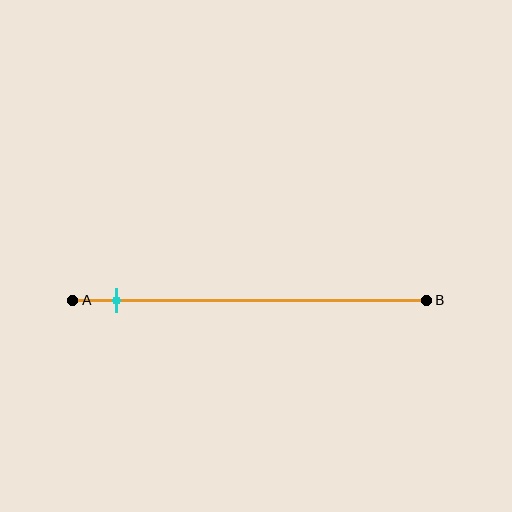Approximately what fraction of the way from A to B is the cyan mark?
The cyan mark is approximately 10% of the way from A to B.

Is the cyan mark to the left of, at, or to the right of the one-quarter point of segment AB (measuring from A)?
The cyan mark is to the left of the one-quarter point of segment AB.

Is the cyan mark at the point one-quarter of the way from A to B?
No, the mark is at about 10% from A, not at the 25% one-quarter point.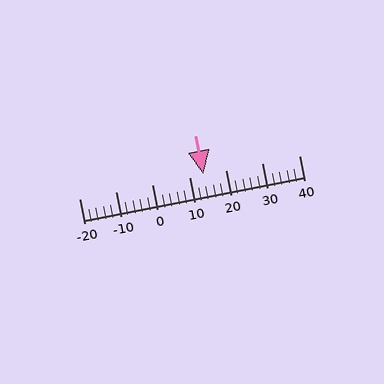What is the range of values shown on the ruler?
The ruler shows values from -20 to 40.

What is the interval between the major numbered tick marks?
The major tick marks are spaced 10 units apart.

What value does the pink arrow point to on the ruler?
The pink arrow points to approximately 14.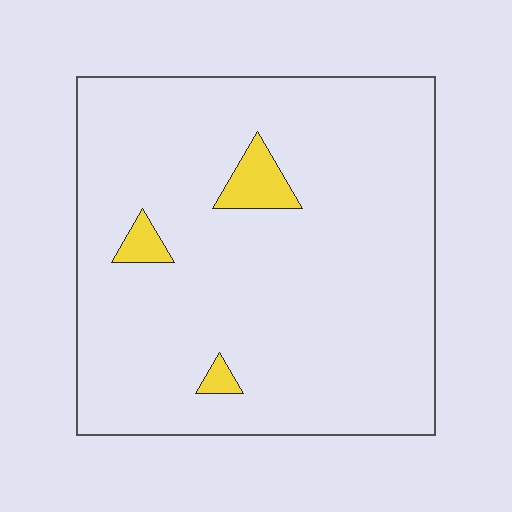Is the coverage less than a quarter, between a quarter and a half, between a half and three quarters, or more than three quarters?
Less than a quarter.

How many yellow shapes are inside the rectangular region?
3.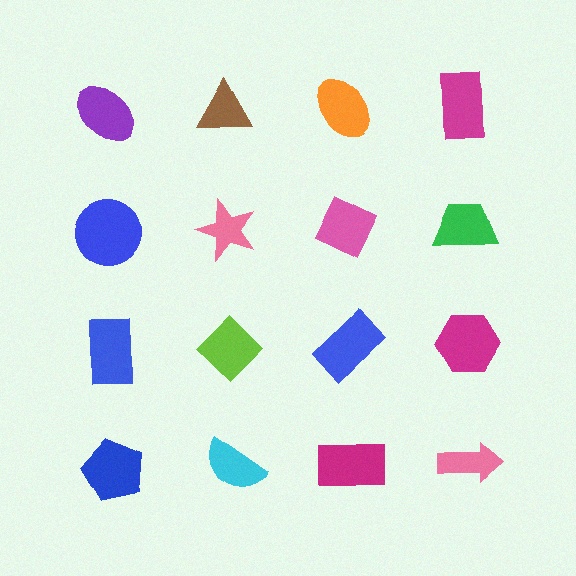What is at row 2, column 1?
A blue circle.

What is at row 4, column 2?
A cyan semicircle.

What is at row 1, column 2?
A brown triangle.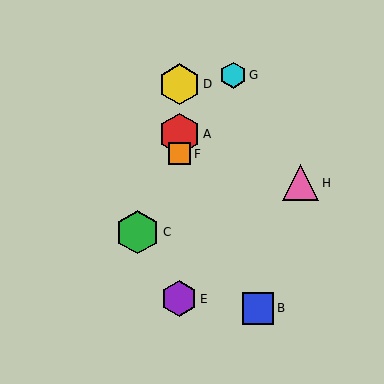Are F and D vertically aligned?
Yes, both are at x≈179.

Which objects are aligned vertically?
Objects A, D, E, F are aligned vertically.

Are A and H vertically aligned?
No, A is at x≈179 and H is at x≈301.